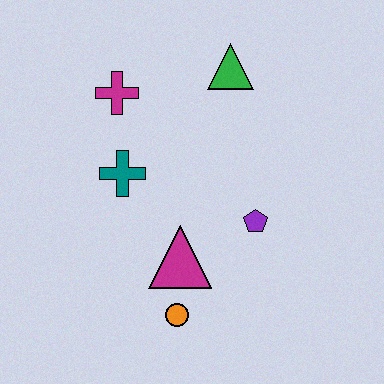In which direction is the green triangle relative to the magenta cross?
The green triangle is to the right of the magenta cross.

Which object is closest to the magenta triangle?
The orange circle is closest to the magenta triangle.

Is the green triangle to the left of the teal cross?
No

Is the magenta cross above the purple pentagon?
Yes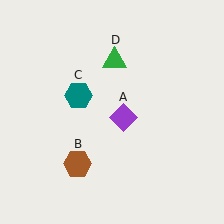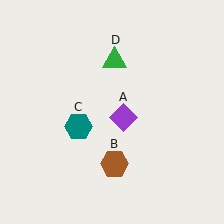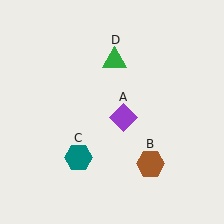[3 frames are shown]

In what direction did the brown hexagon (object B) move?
The brown hexagon (object B) moved right.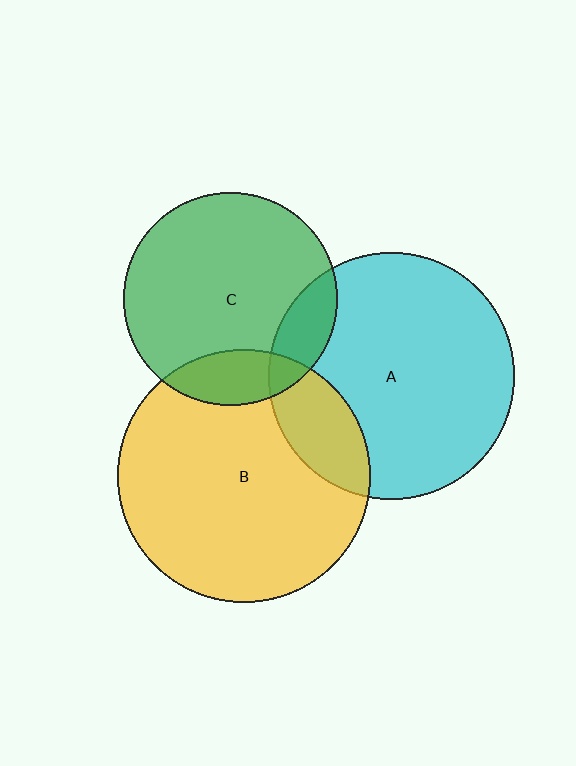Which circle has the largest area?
Circle B (yellow).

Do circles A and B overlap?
Yes.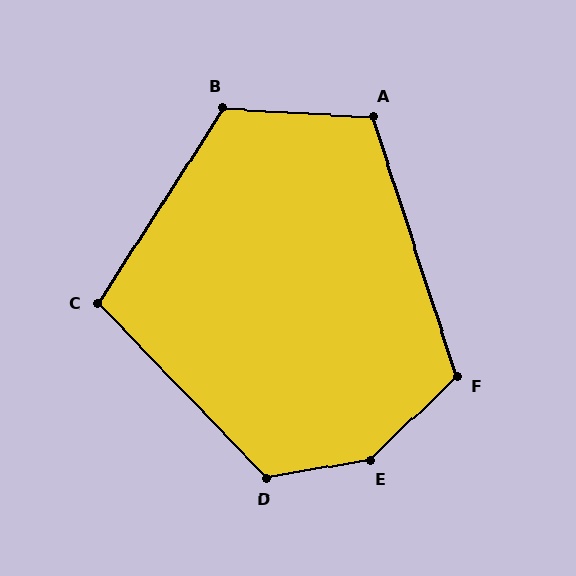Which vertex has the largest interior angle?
E, at approximately 146 degrees.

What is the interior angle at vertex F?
Approximately 116 degrees (obtuse).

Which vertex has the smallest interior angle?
C, at approximately 103 degrees.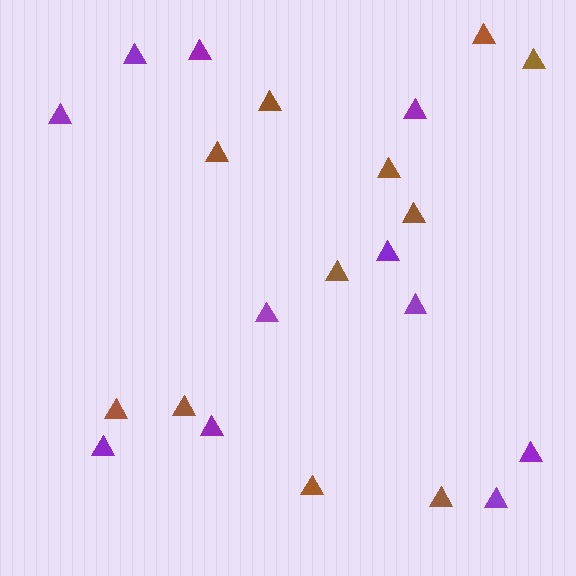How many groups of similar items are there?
There are 2 groups: one group of purple triangles (11) and one group of brown triangles (11).